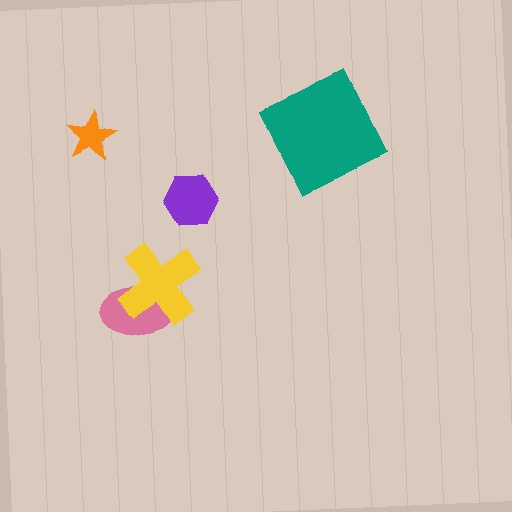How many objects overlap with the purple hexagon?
0 objects overlap with the purple hexagon.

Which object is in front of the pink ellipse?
The yellow cross is in front of the pink ellipse.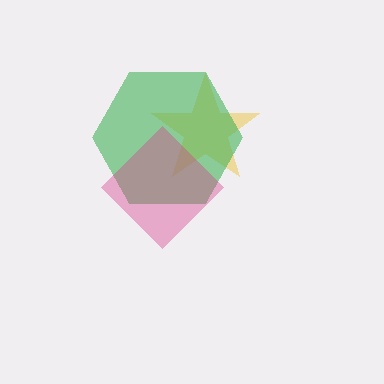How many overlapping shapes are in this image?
There are 3 overlapping shapes in the image.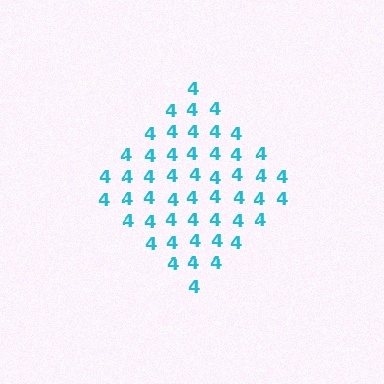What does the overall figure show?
The overall figure shows a diamond.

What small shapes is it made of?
It is made of small digit 4's.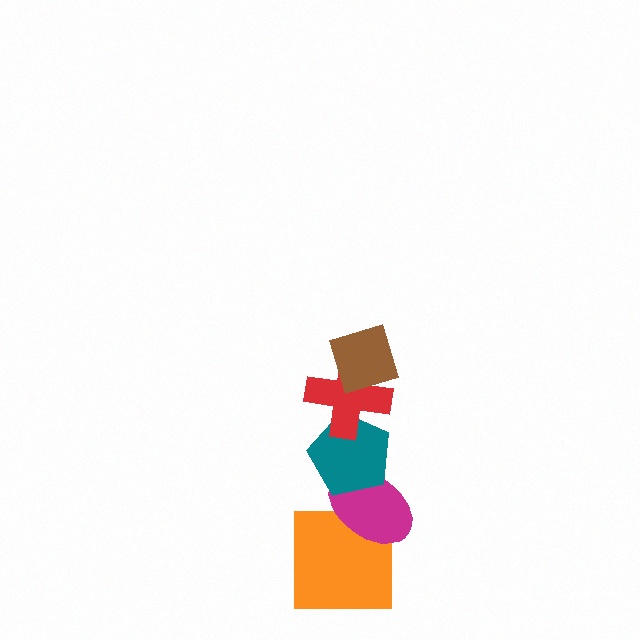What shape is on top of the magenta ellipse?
The teal pentagon is on top of the magenta ellipse.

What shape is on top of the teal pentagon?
The red cross is on top of the teal pentagon.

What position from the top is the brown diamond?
The brown diamond is 1st from the top.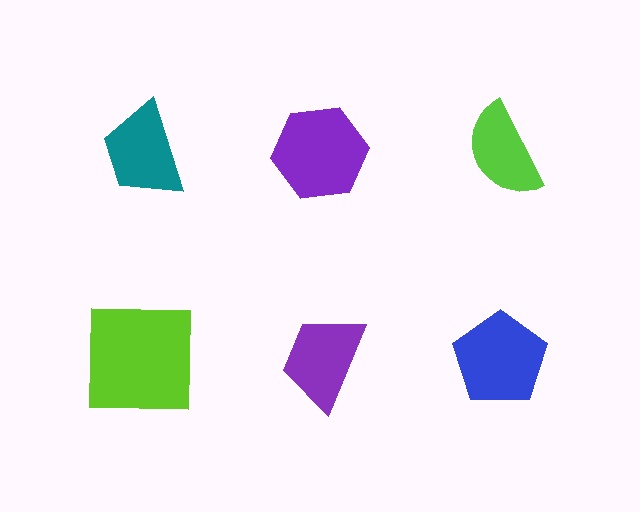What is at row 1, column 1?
A teal trapezoid.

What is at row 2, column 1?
A lime square.